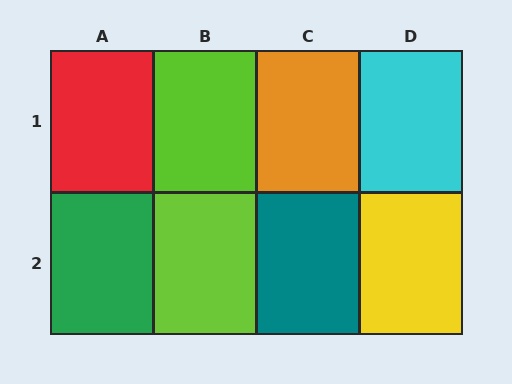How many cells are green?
1 cell is green.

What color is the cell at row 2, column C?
Teal.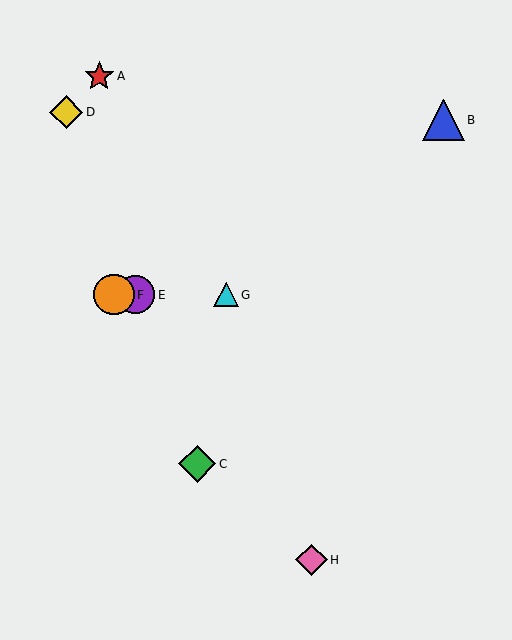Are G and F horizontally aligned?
Yes, both are at y≈295.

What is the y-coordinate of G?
Object G is at y≈295.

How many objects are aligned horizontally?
3 objects (E, F, G) are aligned horizontally.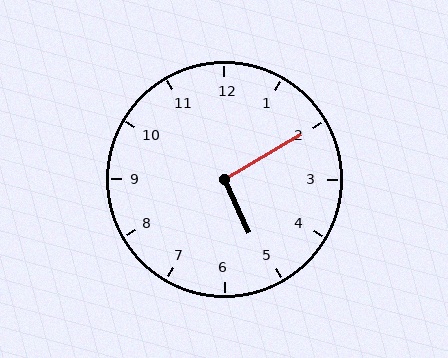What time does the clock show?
5:10.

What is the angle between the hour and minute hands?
Approximately 95 degrees.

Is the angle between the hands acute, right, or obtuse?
It is right.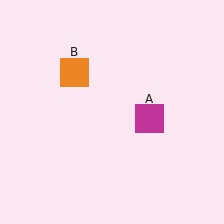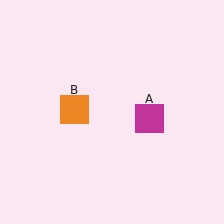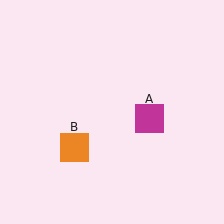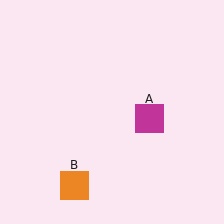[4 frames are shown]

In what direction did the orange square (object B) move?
The orange square (object B) moved down.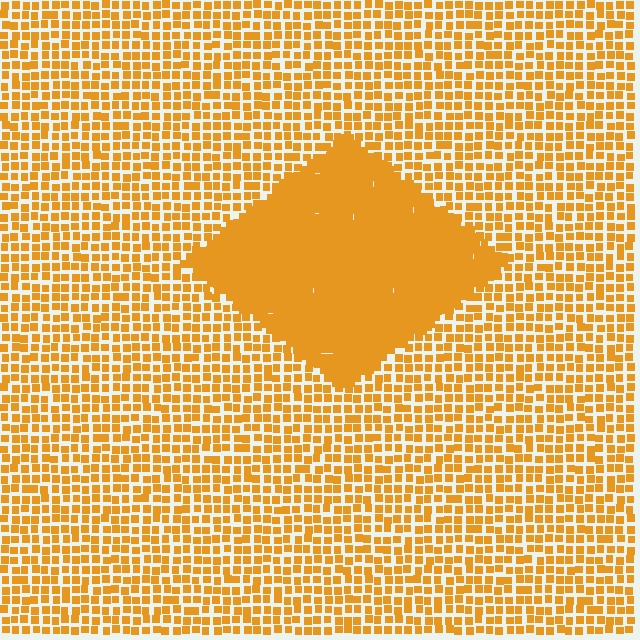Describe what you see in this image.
The image contains small orange elements arranged at two different densities. A diamond-shaped region is visible where the elements are more densely packed than the surrounding area.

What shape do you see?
I see a diamond.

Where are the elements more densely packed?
The elements are more densely packed inside the diamond boundary.